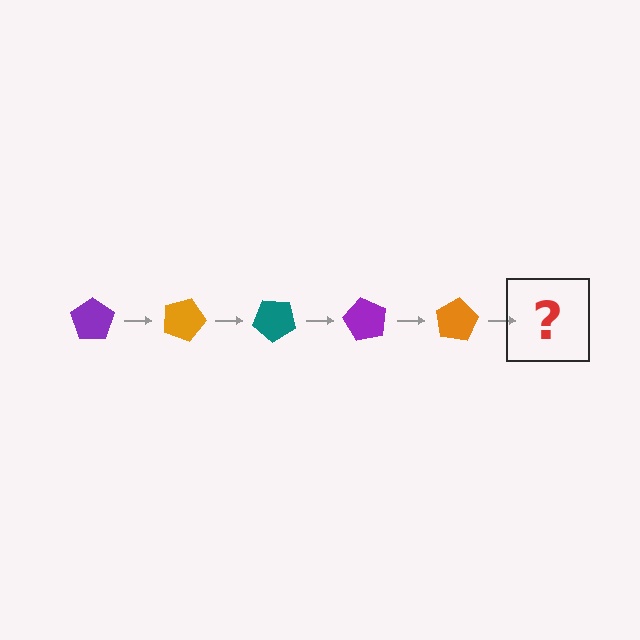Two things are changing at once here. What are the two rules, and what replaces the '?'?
The two rules are that it rotates 20 degrees each step and the color cycles through purple, orange, and teal. The '?' should be a teal pentagon, rotated 100 degrees from the start.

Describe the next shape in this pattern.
It should be a teal pentagon, rotated 100 degrees from the start.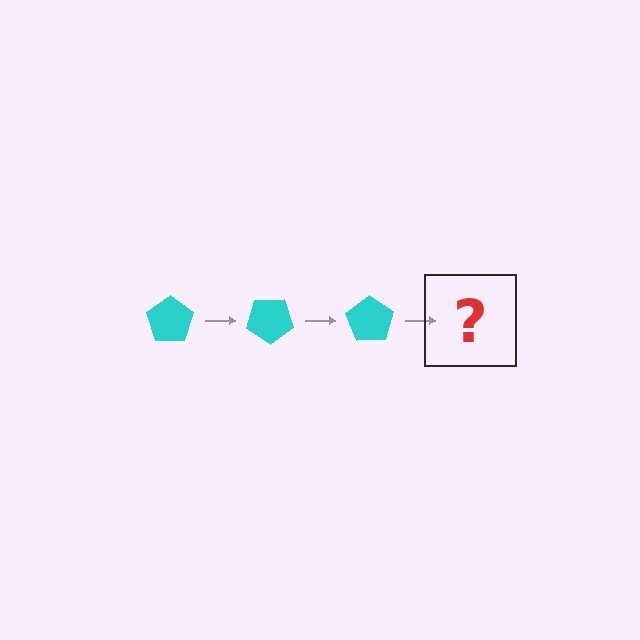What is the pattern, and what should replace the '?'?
The pattern is that the pentagon rotates 35 degrees each step. The '?' should be a cyan pentagon rotated 105 degrees.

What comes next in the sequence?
The next element should be a cyan pentagon rotated 105 degrees.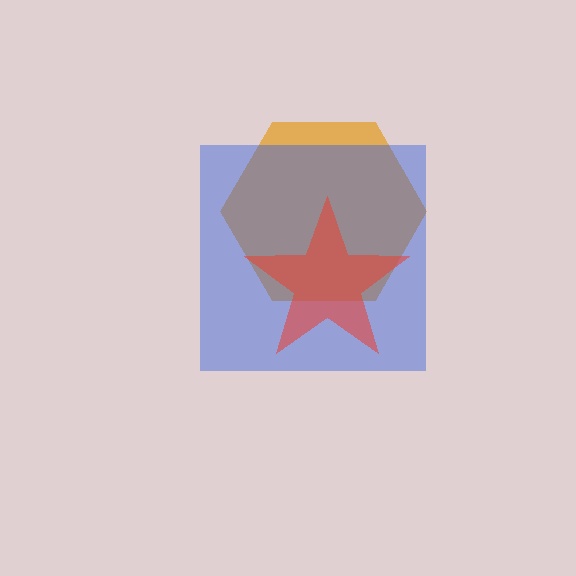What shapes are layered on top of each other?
The layered shapes are: an orange hexagon, a blue square, a red star.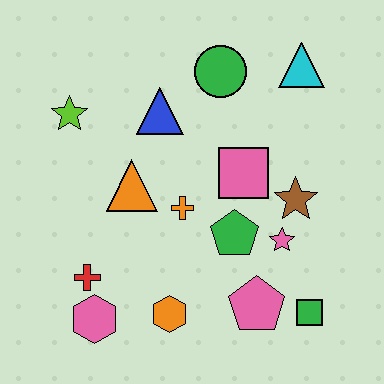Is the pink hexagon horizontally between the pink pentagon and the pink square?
No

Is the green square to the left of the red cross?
No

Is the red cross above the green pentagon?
No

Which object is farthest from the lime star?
The green square is farthest from the lime star.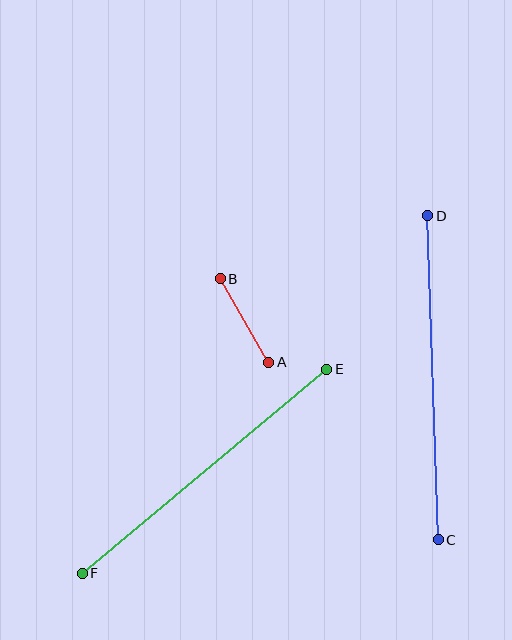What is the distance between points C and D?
The distance is approximately 324 pixels.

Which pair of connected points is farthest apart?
Points C and D are farthest apart.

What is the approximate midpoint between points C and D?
The midpoint is at approximately (433, 378) pixels.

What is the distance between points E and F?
The distance is approximately 318 pixels.